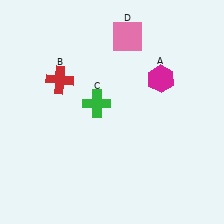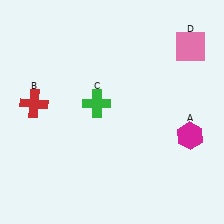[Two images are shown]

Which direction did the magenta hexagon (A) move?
The magenta hexagon (A) moved down.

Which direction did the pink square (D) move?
The pink square (D) moved right.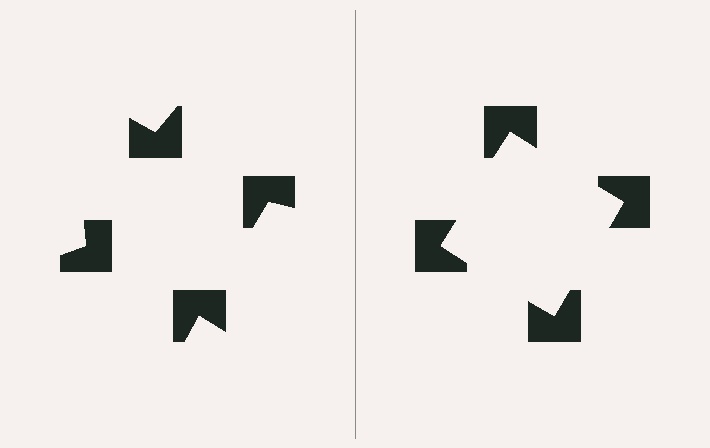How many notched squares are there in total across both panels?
8 — 4 on each side.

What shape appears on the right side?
An illusory square.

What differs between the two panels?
The notched squares are positioned identically on both sides; only the wedge orientations differ. On the right they align to a square; on the left they are misaligned.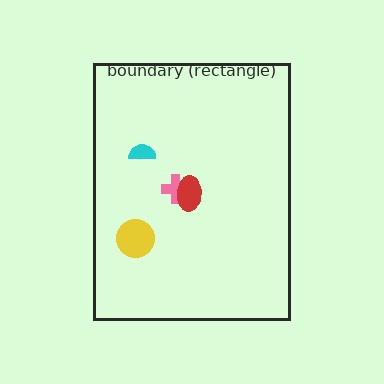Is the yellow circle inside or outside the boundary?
Inside.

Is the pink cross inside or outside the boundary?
Inside.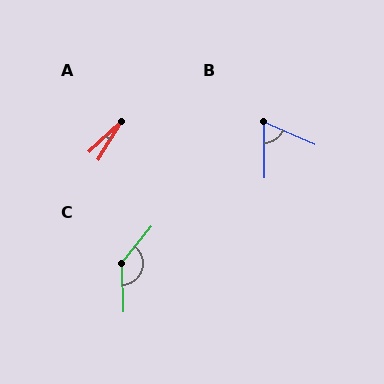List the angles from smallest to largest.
A (16°), B (65°), C (139°).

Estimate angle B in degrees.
Approximately 65 degrees.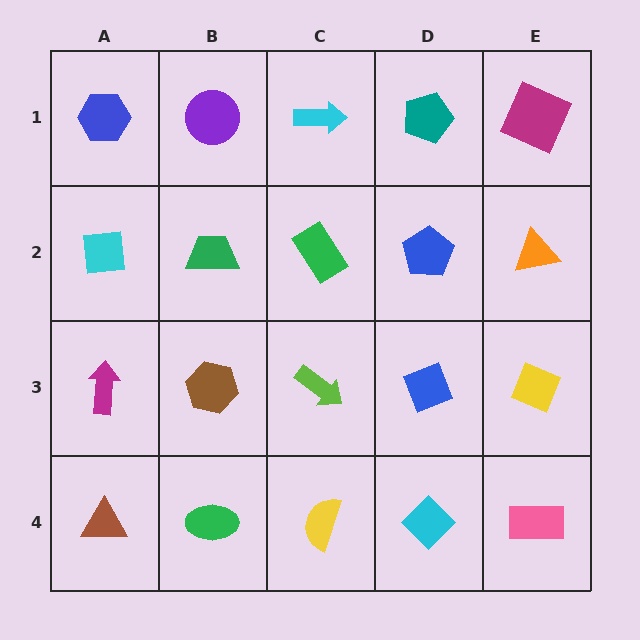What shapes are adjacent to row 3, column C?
A green rectangle (row 2, column C), a yellow semicircle (row 4, column C), a brown hexagon (row 3, column B), a blue diamond (row 3, column D).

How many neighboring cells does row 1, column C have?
3.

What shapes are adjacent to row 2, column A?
A blue hexagon (row 1, column A), a magenta arrow (row 3, column A), a green trapezoid (row 2, column B).